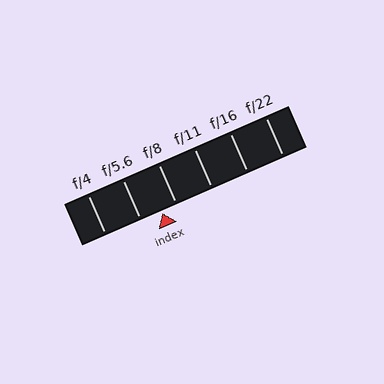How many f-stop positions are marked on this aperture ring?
There are 6 f-stop positions marked.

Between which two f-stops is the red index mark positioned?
The index mark is between f/5.6 and f/8.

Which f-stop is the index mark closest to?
The index mark is closest to f/8.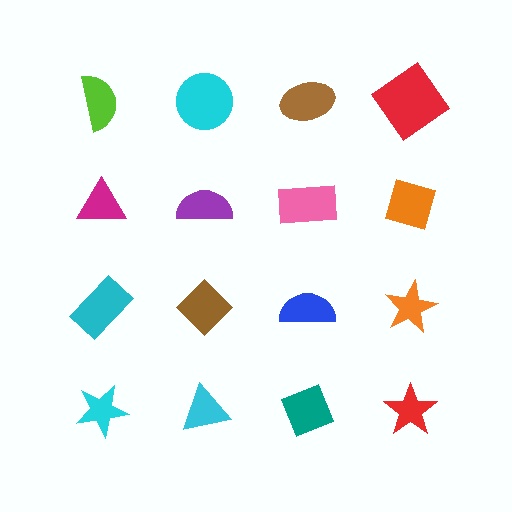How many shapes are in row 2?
4 shapes.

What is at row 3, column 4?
An orange star.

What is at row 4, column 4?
A red star.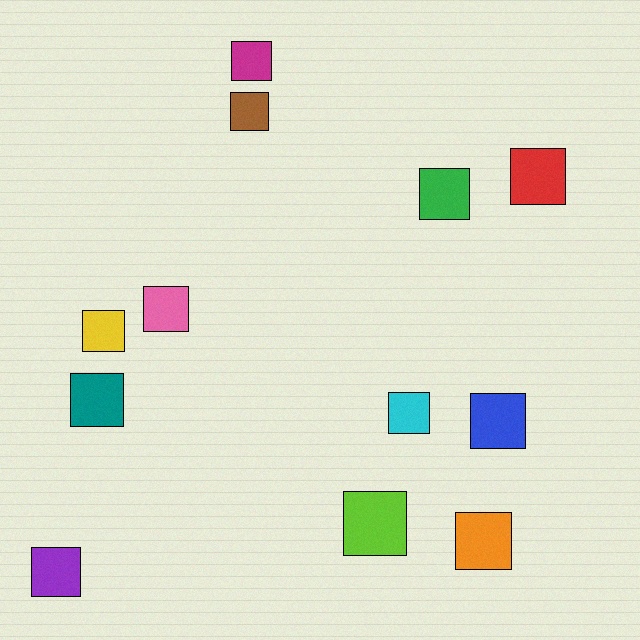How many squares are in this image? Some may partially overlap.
There are 12 squares.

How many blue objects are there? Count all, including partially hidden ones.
There is 1 blue object.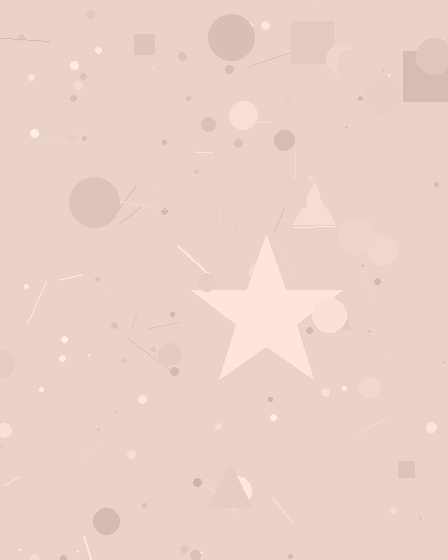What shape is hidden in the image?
A star is hidden in the image.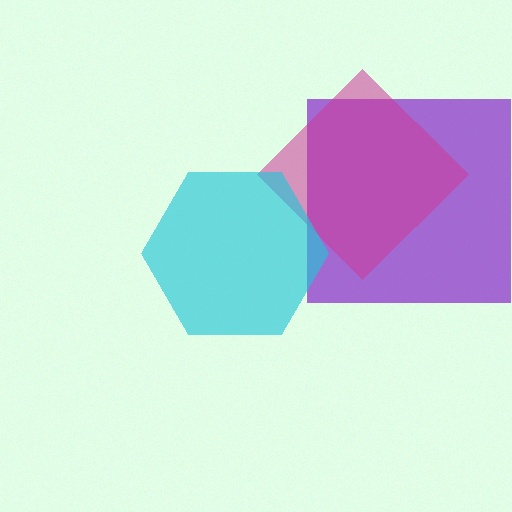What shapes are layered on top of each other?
The layered shapes are: a purple square, a magenta diamond, a cyan hexagon.